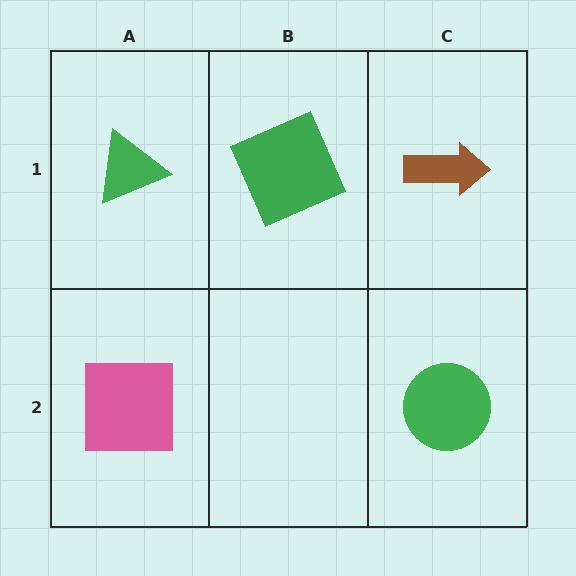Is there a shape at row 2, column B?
No, that cell is empty.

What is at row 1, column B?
A green square.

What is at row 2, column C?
A green circle.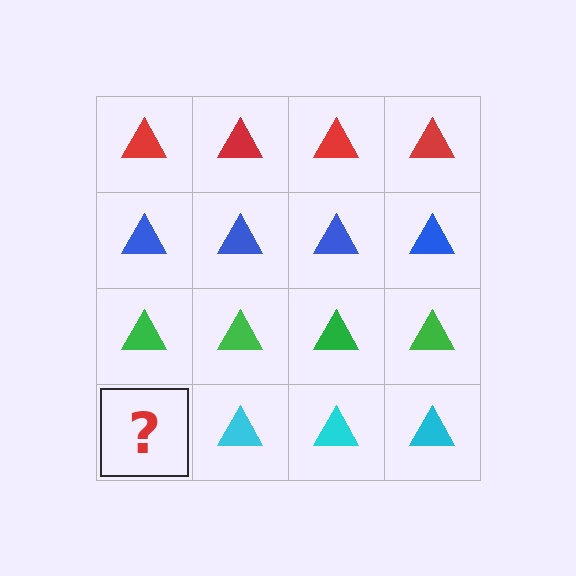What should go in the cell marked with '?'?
The missing cell should contain a cyan triangle.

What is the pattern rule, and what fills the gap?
The rule is that each row has a consistent color. The gap should be filled with a cyan triangle.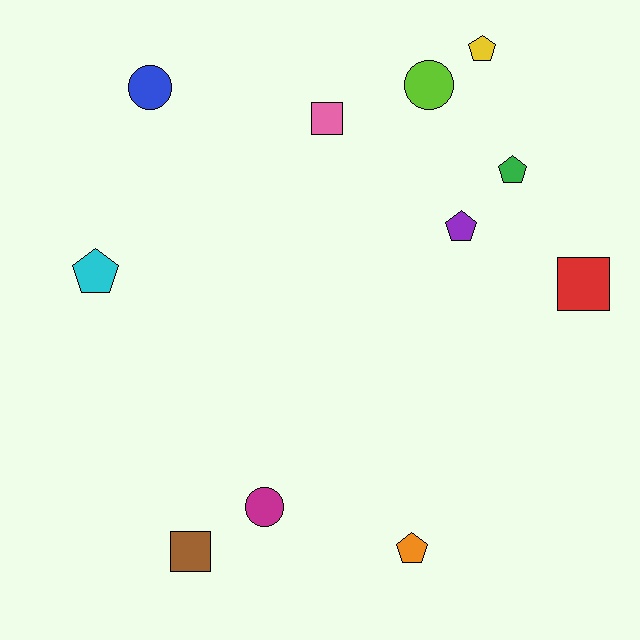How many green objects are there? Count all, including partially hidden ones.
There is 1 green object.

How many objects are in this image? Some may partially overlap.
There are 11 objects.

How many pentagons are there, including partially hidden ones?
There are 5 pentagons.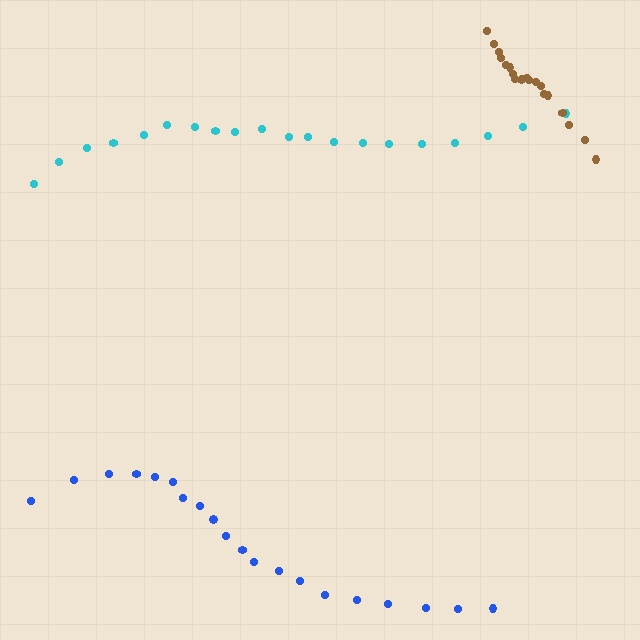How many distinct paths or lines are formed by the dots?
There are 3 distinct paths.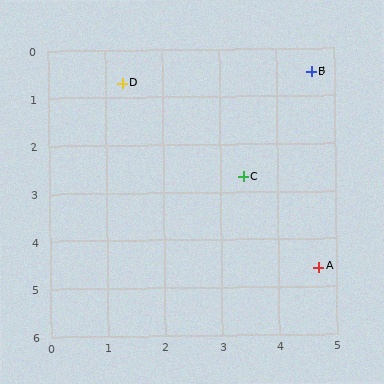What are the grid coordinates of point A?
Point A is at approximately (4.7, 4.6).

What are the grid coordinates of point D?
Point D is at approximately (1.3, 0.7).